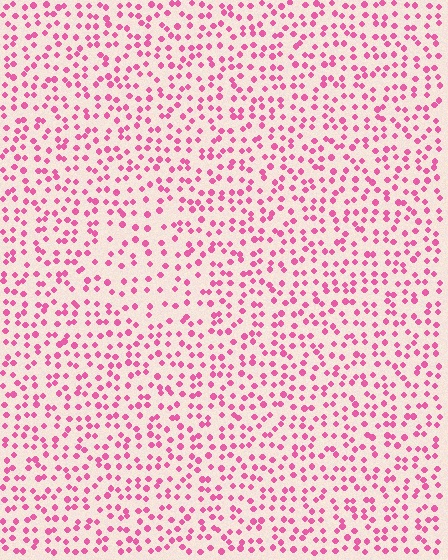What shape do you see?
I see a triangle.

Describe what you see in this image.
The image contains small pink elements arranged at two different densities. A triangle-shaped region is visible where the elements are less densely packed than the surrounding area.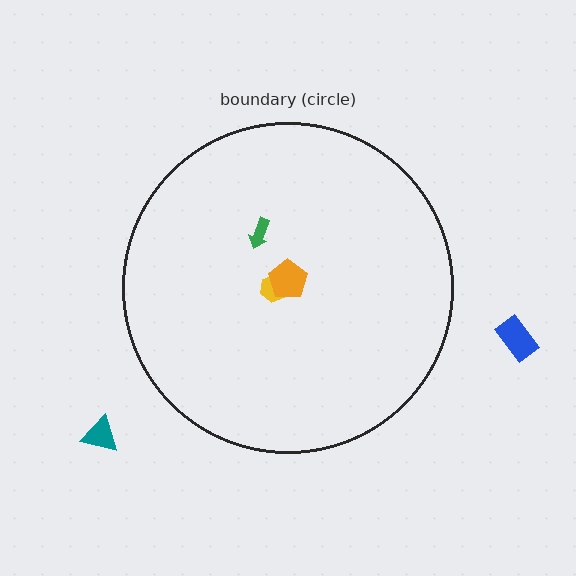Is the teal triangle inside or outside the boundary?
Outside.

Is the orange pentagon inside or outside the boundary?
Inside.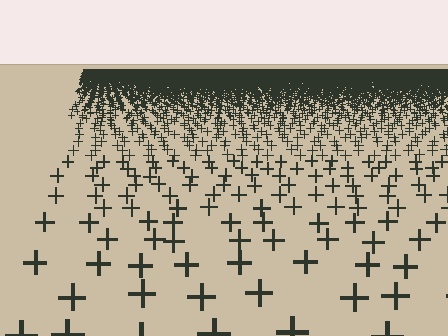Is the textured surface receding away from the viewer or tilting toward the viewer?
The surface is receding away from the viewer. Texture elements get smaller and denser toward the top.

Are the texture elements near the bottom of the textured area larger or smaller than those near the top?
Larger. Near the bottom, elements are closer to the viewer and appear at a bigger on-screen size.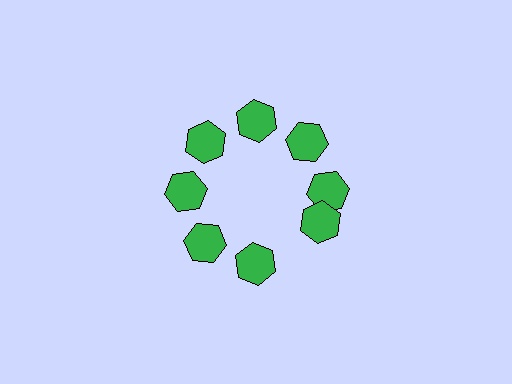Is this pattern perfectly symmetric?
No. The 8 green hexagons are arranged in a ring, but one element near the 4 o'clock position is rotated out of alignment along the ring, breaking the 8-fold rotational symmetry.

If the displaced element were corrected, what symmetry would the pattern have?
It would have 8-fold rotational symmetry — the pattern would map onto itself every 45 degrees.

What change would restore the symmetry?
The symmetry would be restored by rotating it back into even spacing with its neighbors so that all 8 hexagons sit at equal angles and equal distance from the center.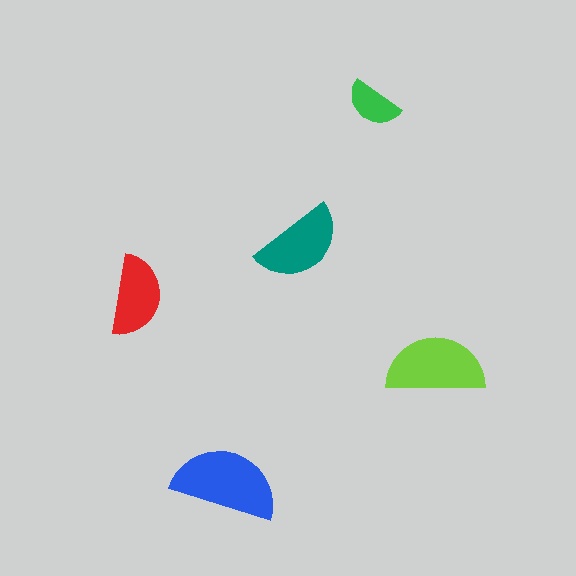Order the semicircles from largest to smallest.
the blue one, the lime one, the teal one, the red one, the green one.